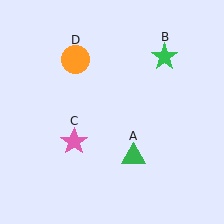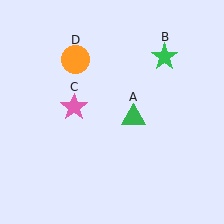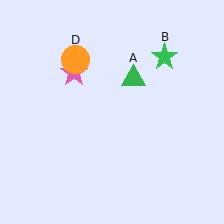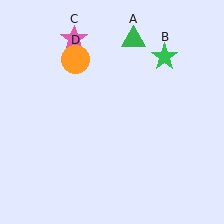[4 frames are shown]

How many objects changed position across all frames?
2 objects changed position: green triangle (object A), pink star (object C).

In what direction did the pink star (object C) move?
The pink star (object C) moved up.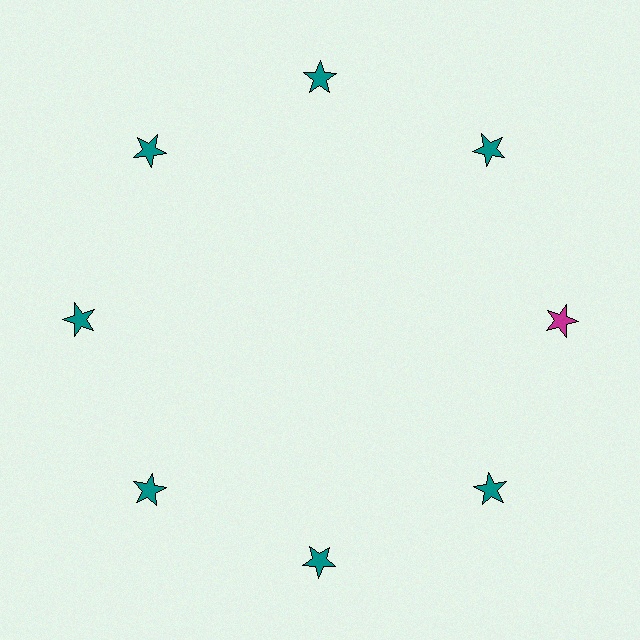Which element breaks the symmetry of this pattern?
The magenta star at roughly the 3 o'clock position breaks the symmetry. All other shapes are teal stars.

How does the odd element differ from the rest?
It has a different color: magenta instead of teal.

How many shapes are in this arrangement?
There are 8 shapes arranged in a ring pattern.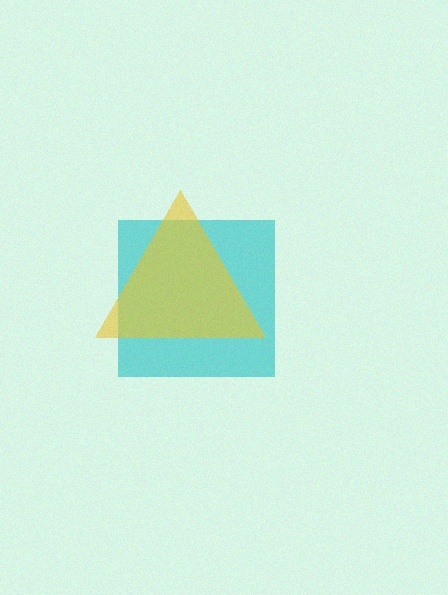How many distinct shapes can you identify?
There are 2 distinct shapes: a cyan square, a yellow triangle.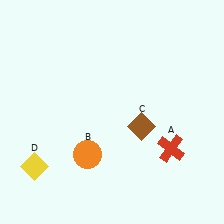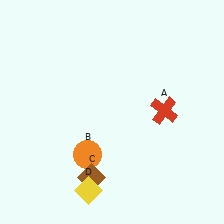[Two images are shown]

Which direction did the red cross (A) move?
The red cross (A) moved up.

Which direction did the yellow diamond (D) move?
The yellow diamond (D) moved right.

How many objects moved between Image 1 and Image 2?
3 objects moved between the two images.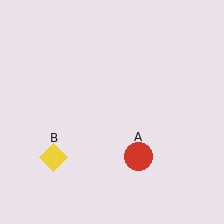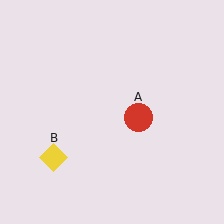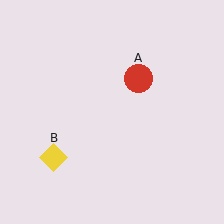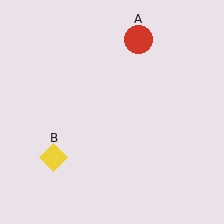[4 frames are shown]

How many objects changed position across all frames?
1 object changed position: red circle (object A).